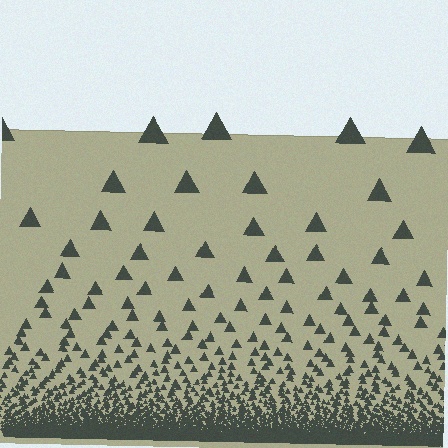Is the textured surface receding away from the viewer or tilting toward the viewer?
The surface appears to tilt toward the viewer. Texture elements get larger and sparser toward the top.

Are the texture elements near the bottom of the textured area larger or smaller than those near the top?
Smaller. The gradient is inverted — elements near the bottom are smaller and denser.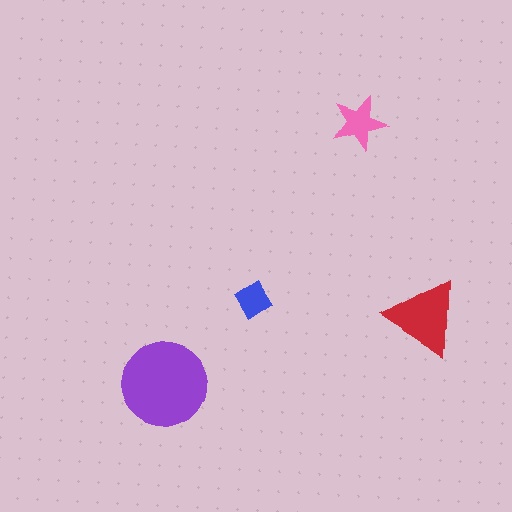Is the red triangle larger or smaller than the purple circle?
Smaller.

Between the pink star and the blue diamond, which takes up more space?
The pink star.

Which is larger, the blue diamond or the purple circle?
The purple circle.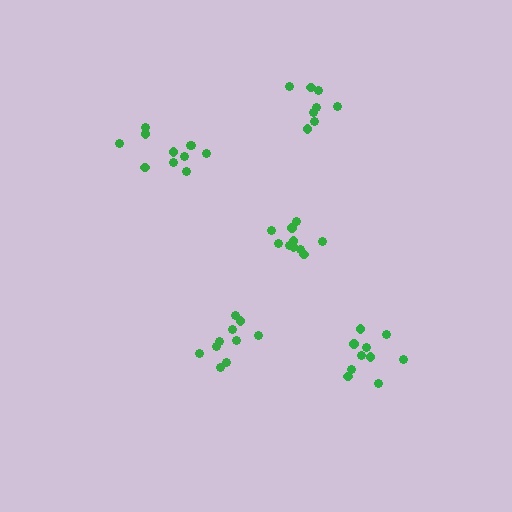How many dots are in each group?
Group 1: 10 dots, Group 2: 10 dots, Group 3: 10 dots, Group 4: 8 dots, Group 5: 11 dots (49 total).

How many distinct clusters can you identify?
There are 5 distinct clusters.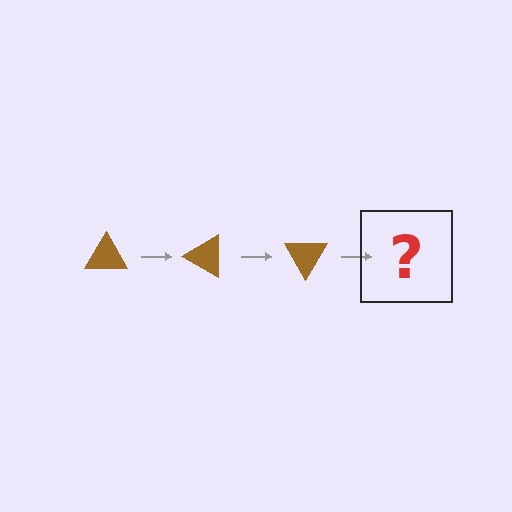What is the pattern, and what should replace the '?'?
The pattern is that the triangle rotates 30 degrees each step. The '?' should be a brown triangle rotated 90 degrees.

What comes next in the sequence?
The next element should be a brown triangle rotated 90 degrees.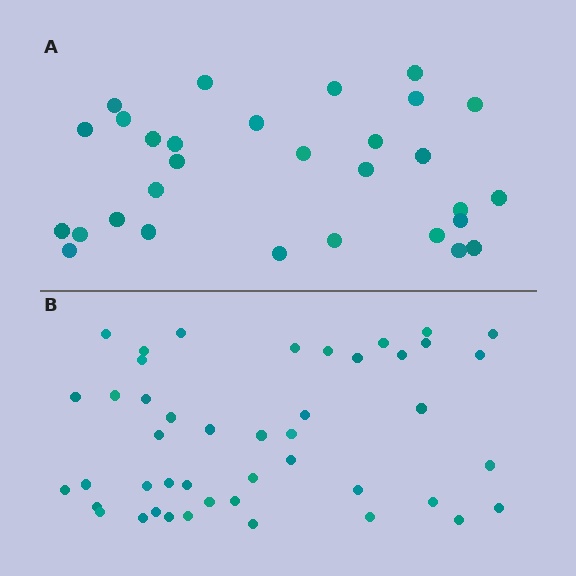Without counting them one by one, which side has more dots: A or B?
Region B (the bottom region) has more dots.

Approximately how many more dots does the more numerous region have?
Region B has approximately 15 more dots than region A.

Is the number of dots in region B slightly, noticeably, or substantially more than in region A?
Region B has substantially more. The ratio is roughly 1.5 to 1.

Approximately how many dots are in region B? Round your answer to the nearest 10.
About 40 dots. (The exact count is 45, which rounds to 40.)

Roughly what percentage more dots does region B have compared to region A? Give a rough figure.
About 50% more.